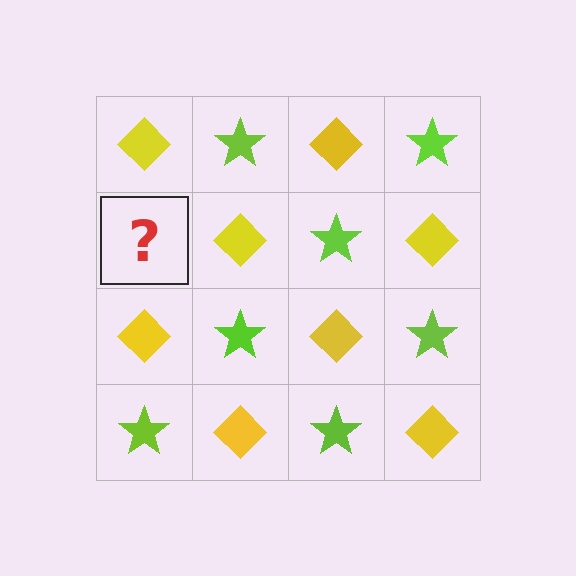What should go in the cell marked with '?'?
The missing cell should contain a lime star.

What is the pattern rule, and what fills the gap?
The rule is that it alternates yellow diamond and lime star in a checkerboard pattern. The gap should be filled with a lime star.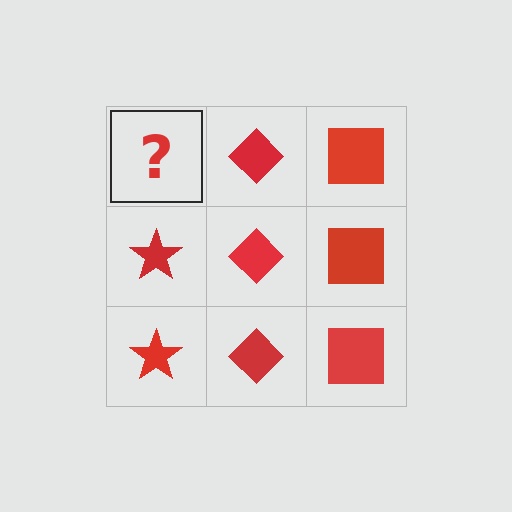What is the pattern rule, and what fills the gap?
The rule is that each column has a consistent shape. The gap should be filled with a red star.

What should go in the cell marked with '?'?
The missing cell should contain a red star.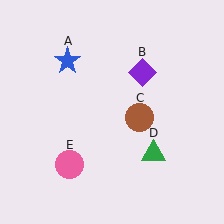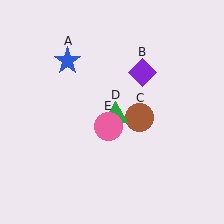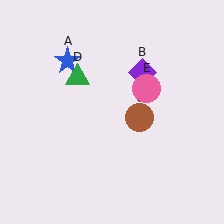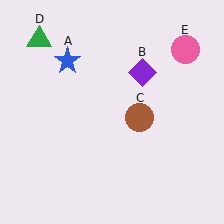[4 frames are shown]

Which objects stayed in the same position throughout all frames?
Blue star (object A) and purple diamond (object B) and brown circle (object C) remained stationary.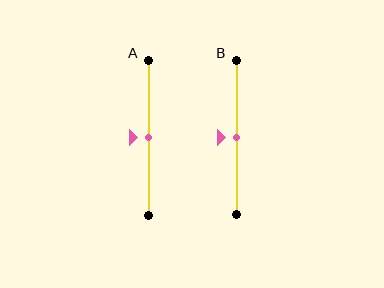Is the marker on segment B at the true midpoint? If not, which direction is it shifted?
Yes, the marker on segment B is at the true midpoint.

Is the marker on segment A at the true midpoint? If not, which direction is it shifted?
Yes, the marker on segment A is at the true midpoint.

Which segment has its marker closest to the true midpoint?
Segment A has its marker closest to the true midpoint.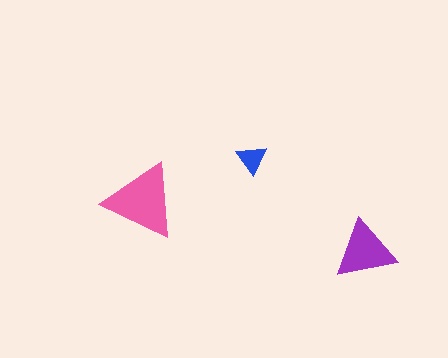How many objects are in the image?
There are 3 objects in the image.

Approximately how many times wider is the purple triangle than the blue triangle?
About 2 times wider.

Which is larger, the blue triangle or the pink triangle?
The pink one.